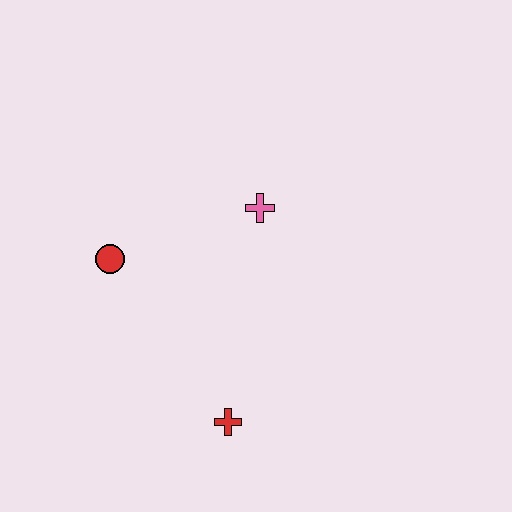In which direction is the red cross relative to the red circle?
The red cross is below the red circle.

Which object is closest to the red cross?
The red circle is closest to the red cross.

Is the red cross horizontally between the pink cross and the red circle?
Yes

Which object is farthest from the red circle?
The red cross is farthest from the red circle.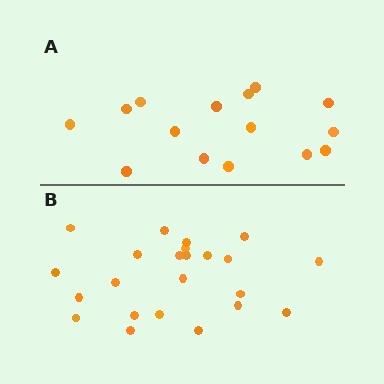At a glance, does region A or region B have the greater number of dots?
Region B (the bottom region) has more dots.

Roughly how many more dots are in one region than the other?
Region B has roughly 8 or so more dots than region A.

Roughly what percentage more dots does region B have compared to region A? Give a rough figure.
About 55% more.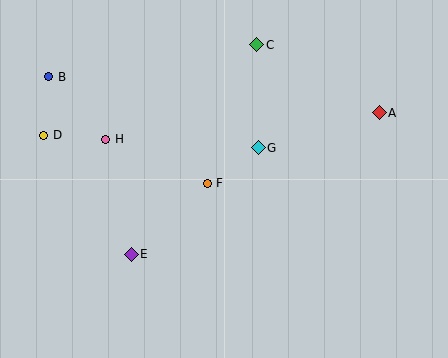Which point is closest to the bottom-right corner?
Point A is closest to the bottom-right corner.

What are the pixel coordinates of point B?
Point B is at (49, 77).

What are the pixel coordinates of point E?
Point E is at (131, 254).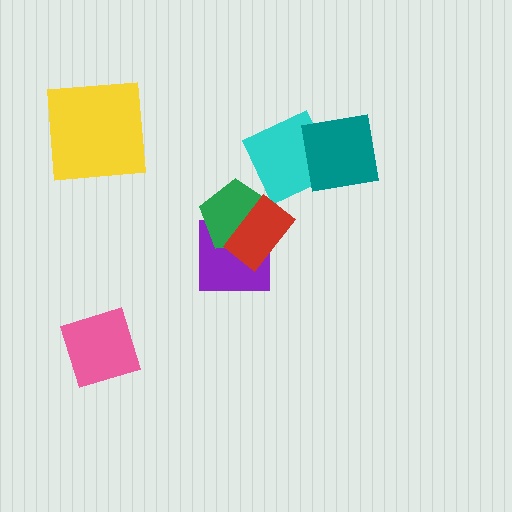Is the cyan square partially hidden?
Yes, it is partially covered by another shape.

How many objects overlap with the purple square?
2 objects overlap with the purple square.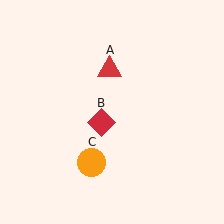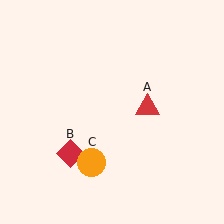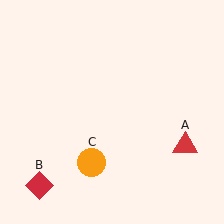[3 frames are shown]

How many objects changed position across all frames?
2 objects changed position: red triangle (object A), red diamond (object B).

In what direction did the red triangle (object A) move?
The red triangle (object A) moved down and to the right.